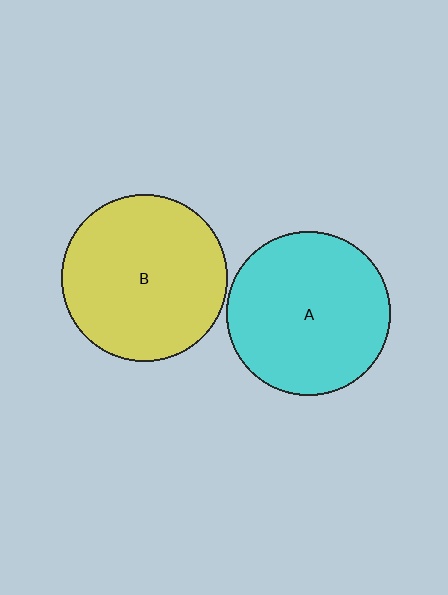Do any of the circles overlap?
No, none of the circles overlap.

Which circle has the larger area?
Circle B (yellow).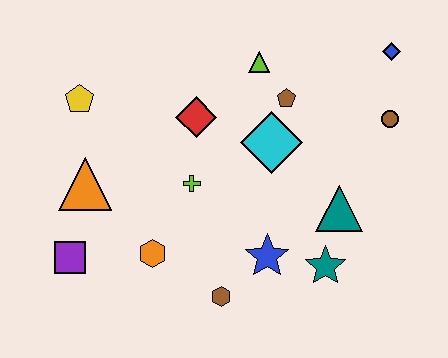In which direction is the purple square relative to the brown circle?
The purple square is to the left of the brown circle.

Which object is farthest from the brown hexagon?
The blue diamond is farthest from the brown hexagon.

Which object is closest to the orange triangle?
The purple square is closest to the orange triangle.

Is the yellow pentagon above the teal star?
Yes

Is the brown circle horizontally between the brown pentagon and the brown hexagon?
No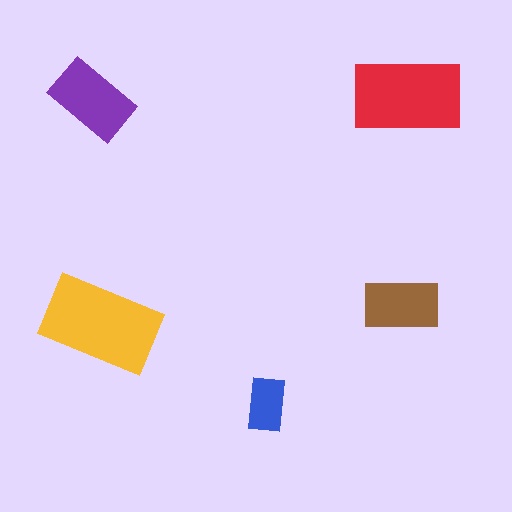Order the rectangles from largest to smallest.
the yellow one, the red one, the purple one, the brown one, the blue one.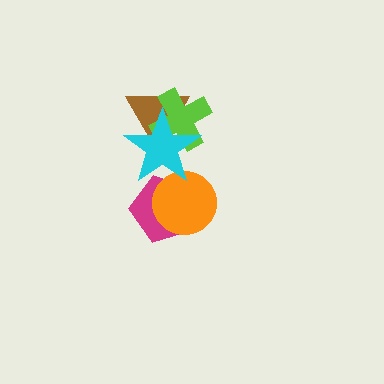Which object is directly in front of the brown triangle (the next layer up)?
The lime cross is directly in front of the brown triangle.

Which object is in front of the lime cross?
The cyan star is in front of the lime cross.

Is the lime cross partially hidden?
Yes, it is partially covered by another shape.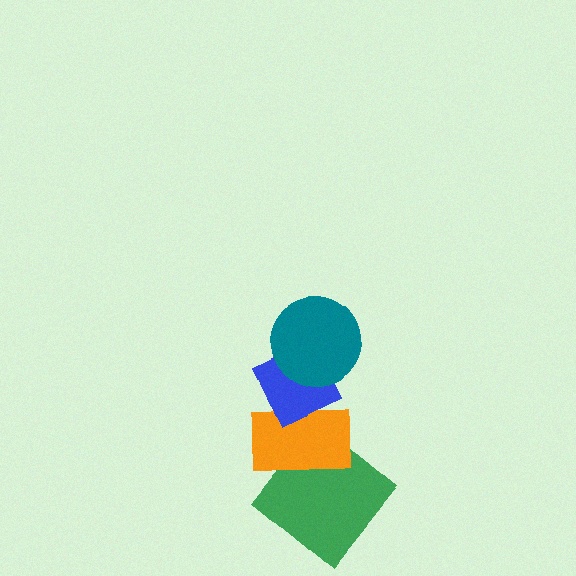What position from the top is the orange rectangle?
The orange rectangle is 3rd from the top.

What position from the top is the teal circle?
The teal circle is 1st from the top.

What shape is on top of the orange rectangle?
The blue diamond is on top of the orange rectangle.